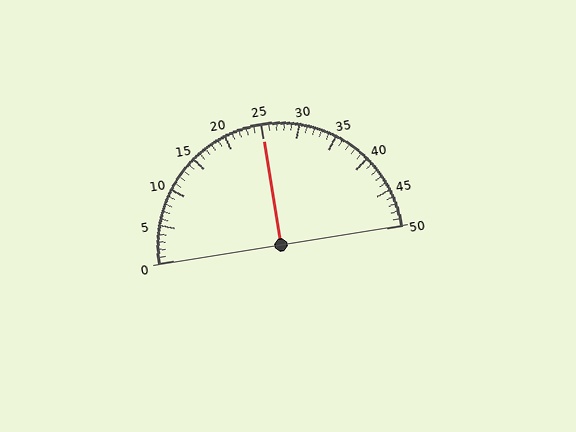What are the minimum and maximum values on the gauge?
The gauge ranges from 0 to 50.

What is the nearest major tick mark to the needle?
The nearest major tick mark is 25.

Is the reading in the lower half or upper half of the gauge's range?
The reading is in the upper half of the range (0 to 50).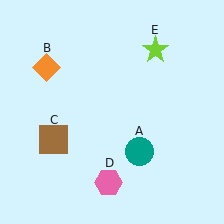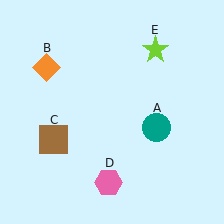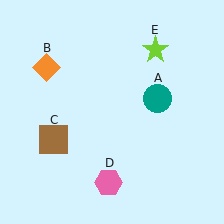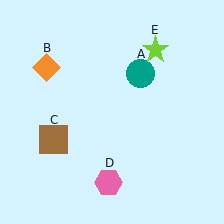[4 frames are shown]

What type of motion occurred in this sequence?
The teal circle (object A) rotated counterclockwise around the center of the scene.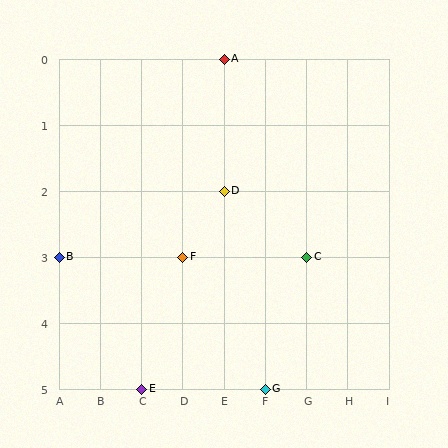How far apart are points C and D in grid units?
Points C and D are 2 columns and 1 row apart (about 2.2 grid units diagonally).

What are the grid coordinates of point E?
Point E is at grid coordinates (C, 5).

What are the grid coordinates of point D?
Point D is at grid coordinates (E, 2).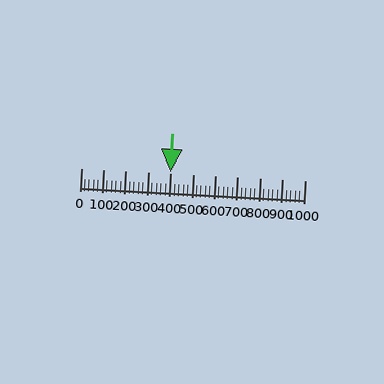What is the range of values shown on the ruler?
The ruler shows values from 0 to 1000.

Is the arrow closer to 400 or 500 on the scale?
The arrow is closer to 400.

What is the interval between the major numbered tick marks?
The major tick marks are spaced 100 units apart.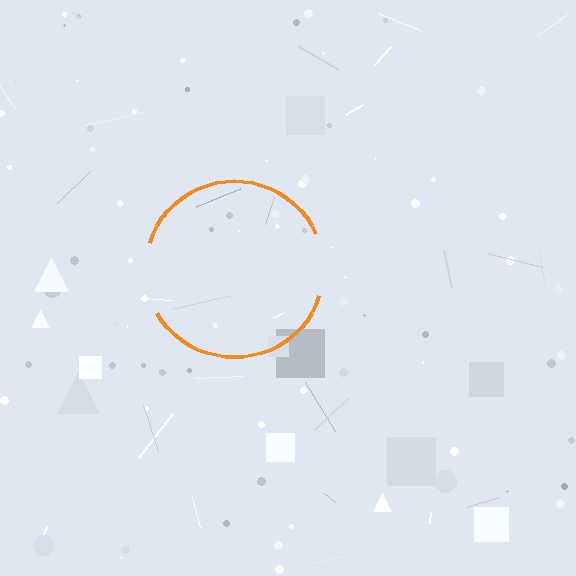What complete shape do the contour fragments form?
The contour fragments form a circle.